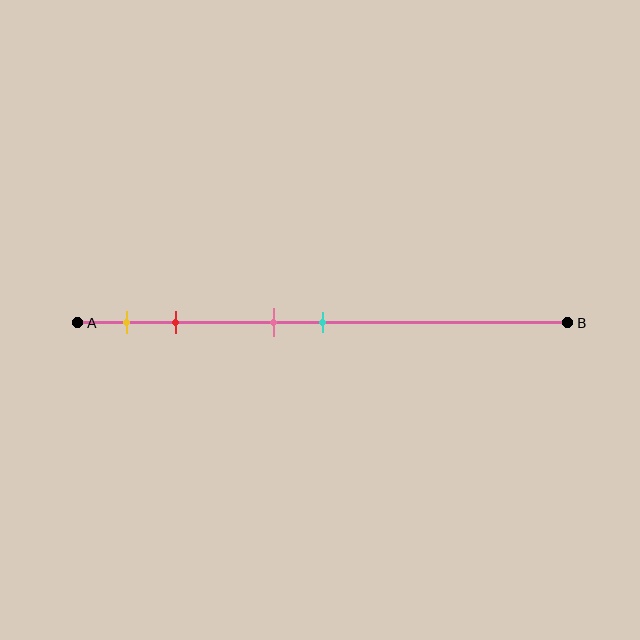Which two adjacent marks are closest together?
The pink and cyan marks are the closest adjacent pair.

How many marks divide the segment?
There are 4 marks dividing the segment.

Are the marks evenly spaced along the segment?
No, the marks are not evenly spaced.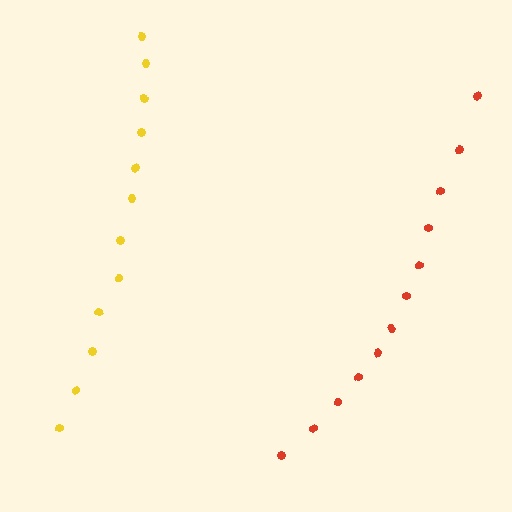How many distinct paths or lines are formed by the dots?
There are 2 distinct paths.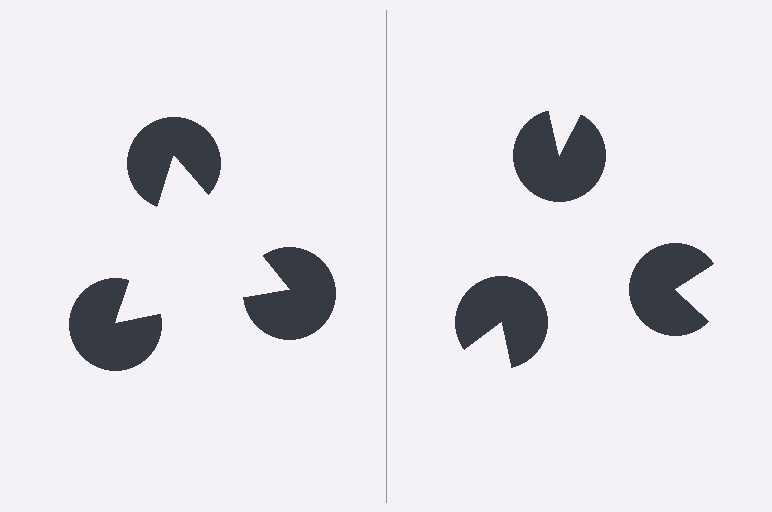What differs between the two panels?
The pac-man discs are positioned identically on both sides; only the wedge orientations differ. On the left they align to a triangle; on the right they are misaligned.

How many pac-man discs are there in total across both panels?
6 — 3 on each side.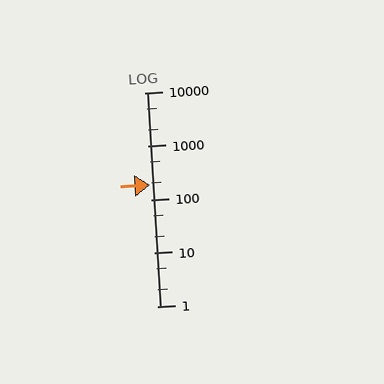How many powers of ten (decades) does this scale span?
The scale spans 4 decades, from 1 to 10000.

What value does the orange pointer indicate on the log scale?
The pointer indicates approximately 190.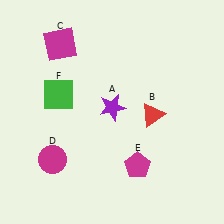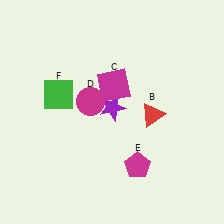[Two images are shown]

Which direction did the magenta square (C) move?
The magenta square (C) moved right.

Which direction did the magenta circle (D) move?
The magenta circle (D) moved up.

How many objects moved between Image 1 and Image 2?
2 objects moved between the two images.